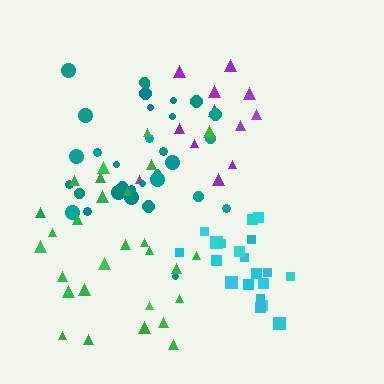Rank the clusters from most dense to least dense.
cyan, teal, purple, green.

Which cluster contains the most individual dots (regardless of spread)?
Teal (33).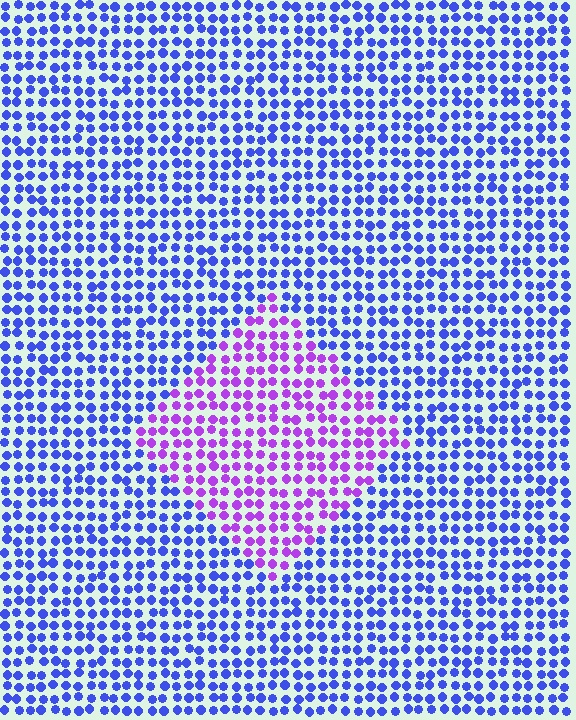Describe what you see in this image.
The image is filled with small blue elements in a uniform arrangement. A diamond-shaped region is visible where the elements are tinted to a slightly different hue, forming a subtle color boundary.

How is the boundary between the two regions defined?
The boundary is defined purely by a slight shift in hue (about 47 degrees). Spacing, size, and orientation are identical on both sides.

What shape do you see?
I see a diamond.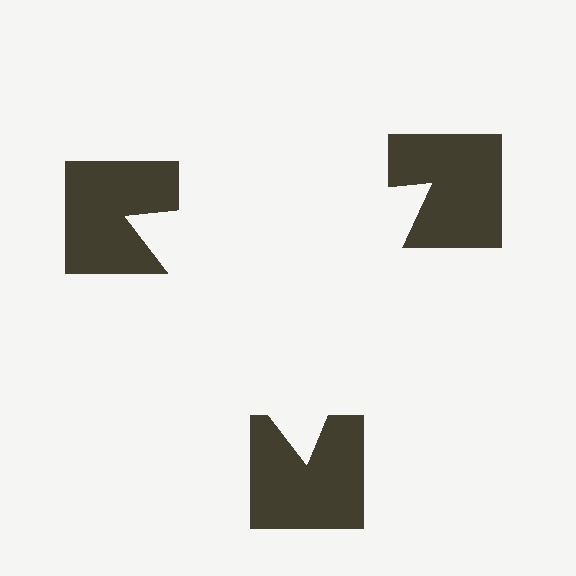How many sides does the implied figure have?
3 sides.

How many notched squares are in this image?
There are 3 — one at each vertex of the illusory triangle.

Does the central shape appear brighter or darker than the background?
It typically appears slightly brighter than the background, even though no actual brightness change is drawn.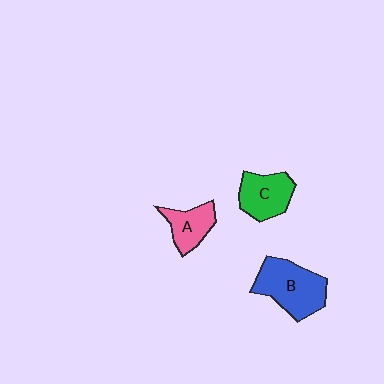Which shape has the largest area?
Shape B (blue).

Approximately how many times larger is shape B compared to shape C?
Approximately 1.4 times.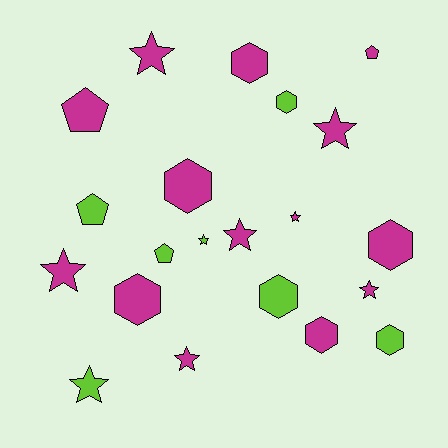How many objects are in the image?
There are 21 objects.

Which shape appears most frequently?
Star, with 9 objects.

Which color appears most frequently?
Magenta, with 14 objects.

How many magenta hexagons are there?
There are 5 magenta hexagons.